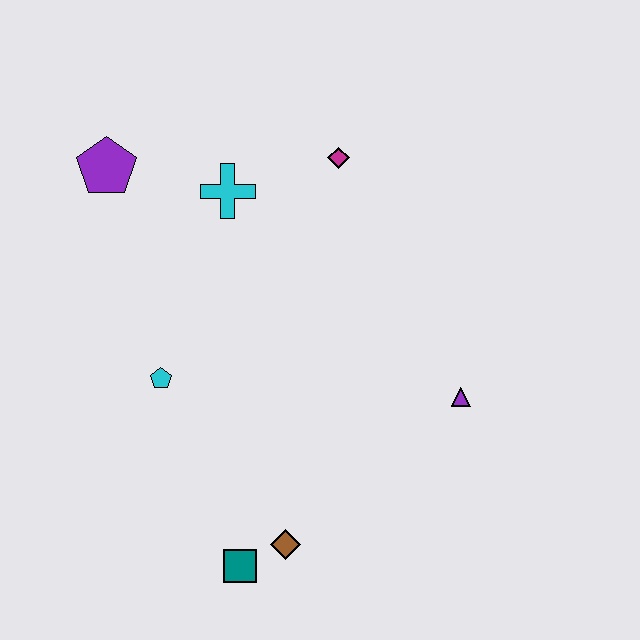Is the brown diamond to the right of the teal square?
Yes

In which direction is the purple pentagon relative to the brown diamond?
The purple pentagon is above the brown diamond.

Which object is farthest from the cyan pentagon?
The purple triangle is farthest from the cyan pentagon.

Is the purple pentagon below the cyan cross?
No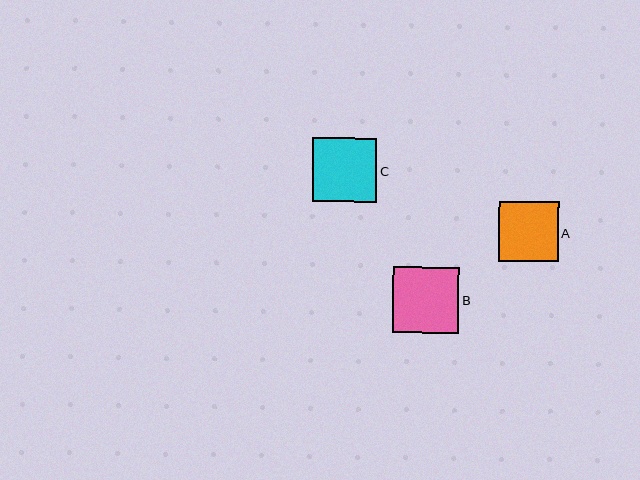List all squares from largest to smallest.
From largest to smallest: B, C, A.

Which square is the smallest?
Square A is the smallest with a size of approximately 60 pixels.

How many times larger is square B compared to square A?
Square B is approximately 1.1 times the size of square A.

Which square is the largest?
Square B is the largest with a size of approximately 66 pixels.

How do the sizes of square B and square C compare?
Square B and square C are approximately the same size.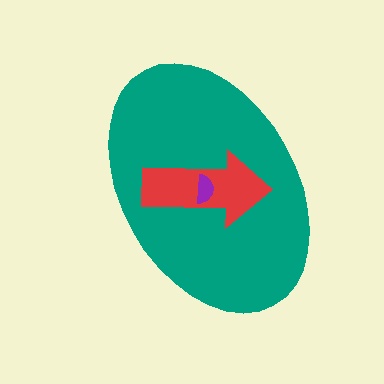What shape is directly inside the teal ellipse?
The red arrow.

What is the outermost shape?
The teal ellipse.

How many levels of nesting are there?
3.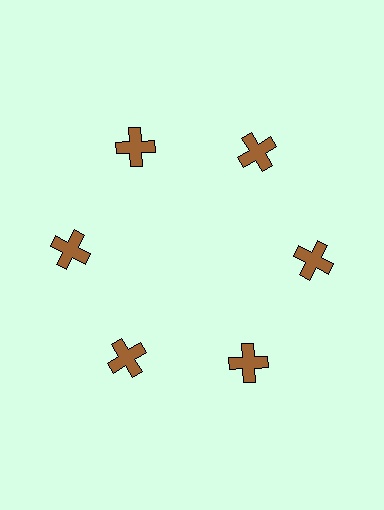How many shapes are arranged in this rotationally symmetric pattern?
There are 6 shapes, arranged in 6 groups of 1.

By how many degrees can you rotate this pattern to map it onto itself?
The pattern maps onto itself every 60 degrees of rotation.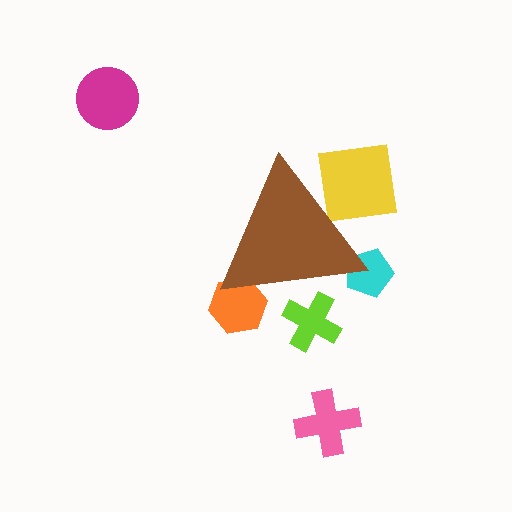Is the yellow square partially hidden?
Yes, the yellow square is partially hidden behind the brown triangle.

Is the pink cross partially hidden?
No, the pink cross is fully visible.